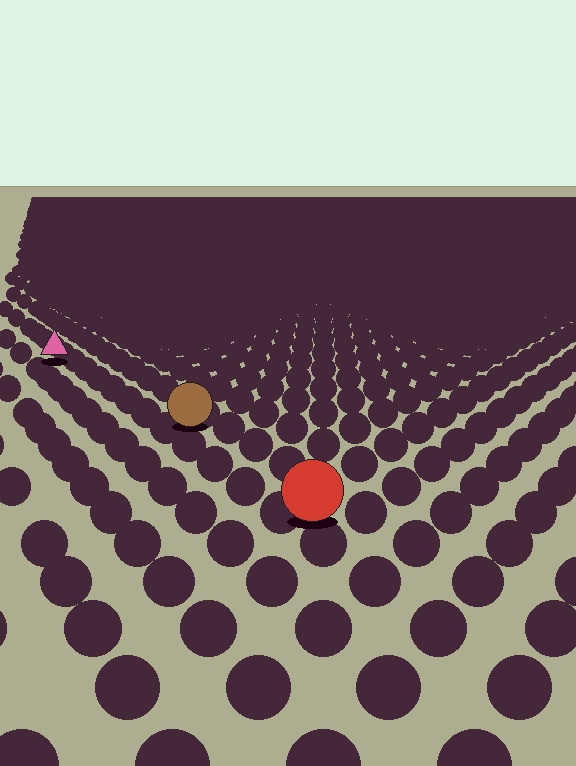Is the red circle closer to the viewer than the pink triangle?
Yes. The red circle is closer — you can tell from the texture gradient: the ground texture is coarser near it.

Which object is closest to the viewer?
The red circle is closest. The texture marks near it are larger and more spread out.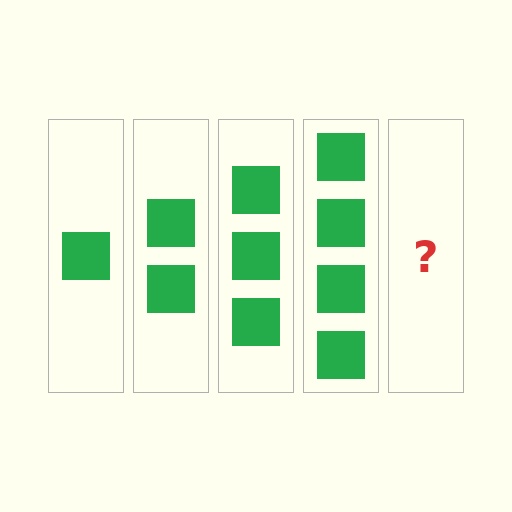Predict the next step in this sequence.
The next step is 5 squares.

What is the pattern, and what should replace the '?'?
The pattern is that each step adds one more square. The '?' should be 5 squares.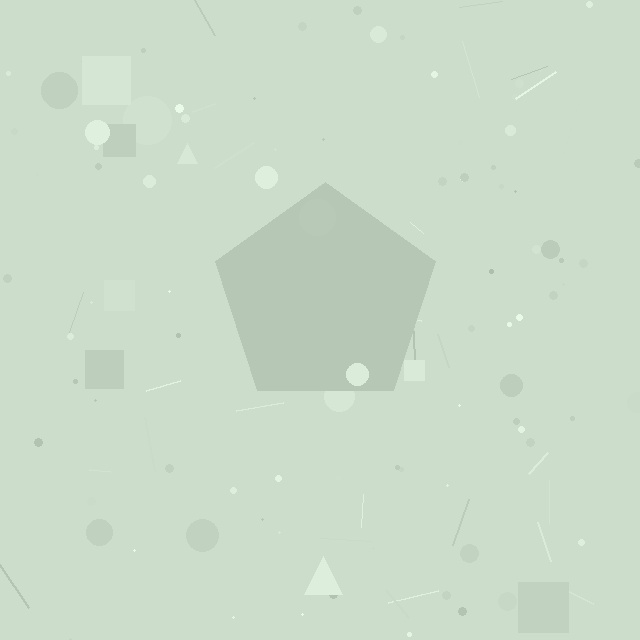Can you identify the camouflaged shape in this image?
The camouflaged shape is a pentagon.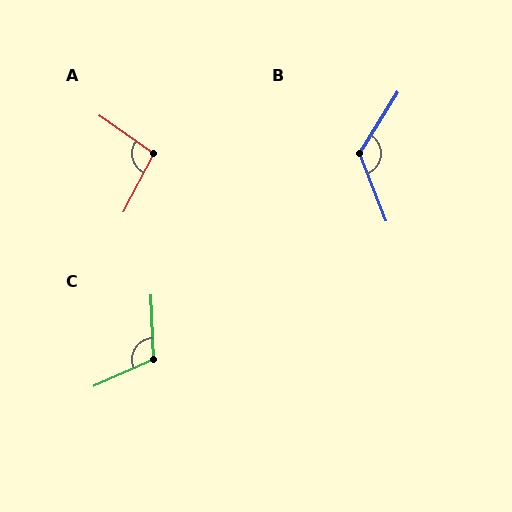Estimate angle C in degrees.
Approximately 112 degrees.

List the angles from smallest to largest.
A (98°), C (112°), B (127°).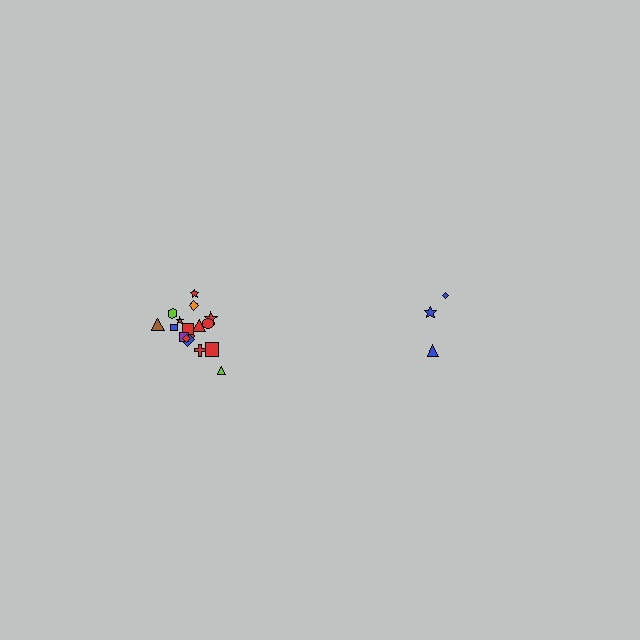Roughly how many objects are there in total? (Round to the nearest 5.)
Roughly 20 objects in total.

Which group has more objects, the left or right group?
The left group.